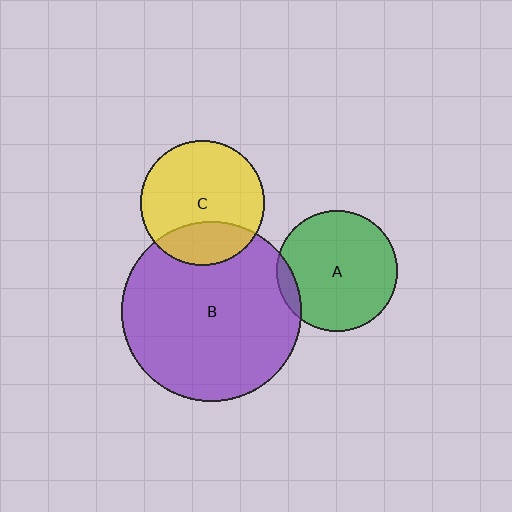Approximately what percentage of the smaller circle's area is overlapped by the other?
Approximately 25%.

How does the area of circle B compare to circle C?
Approximately 2.1 times.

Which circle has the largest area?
Circle B (purple).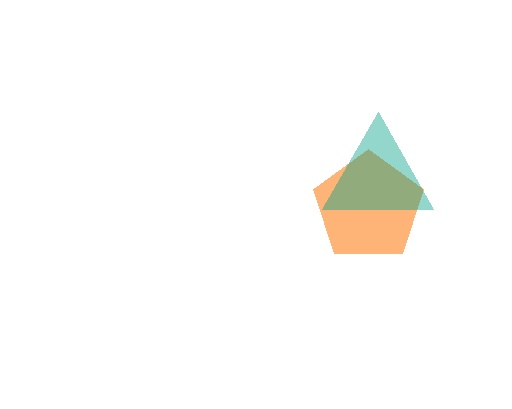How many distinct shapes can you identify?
There are 2 distinct shapes: an orange pentagon, a teal triangle.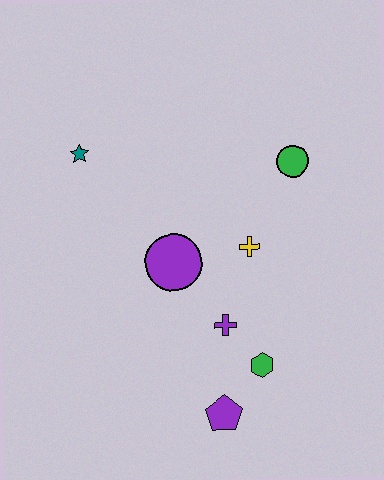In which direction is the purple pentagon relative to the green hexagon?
The purple pentagon is below the green hexagon.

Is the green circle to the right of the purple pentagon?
Yes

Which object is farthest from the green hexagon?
The teal star is farthest from the green hexagon.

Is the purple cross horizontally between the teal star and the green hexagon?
Yes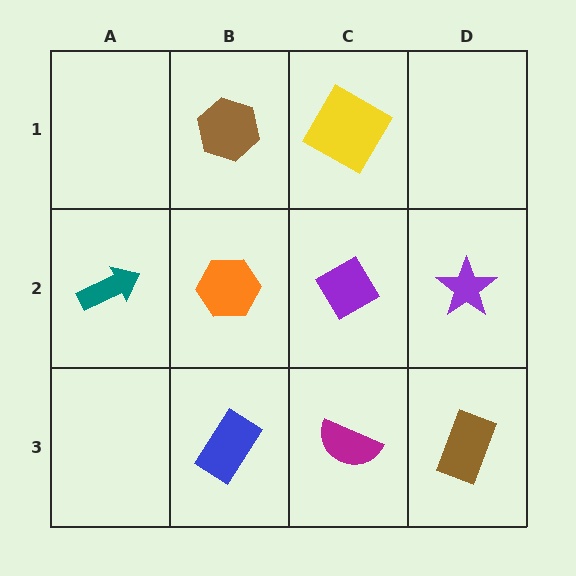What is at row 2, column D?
A purple star.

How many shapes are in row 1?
2 shapes.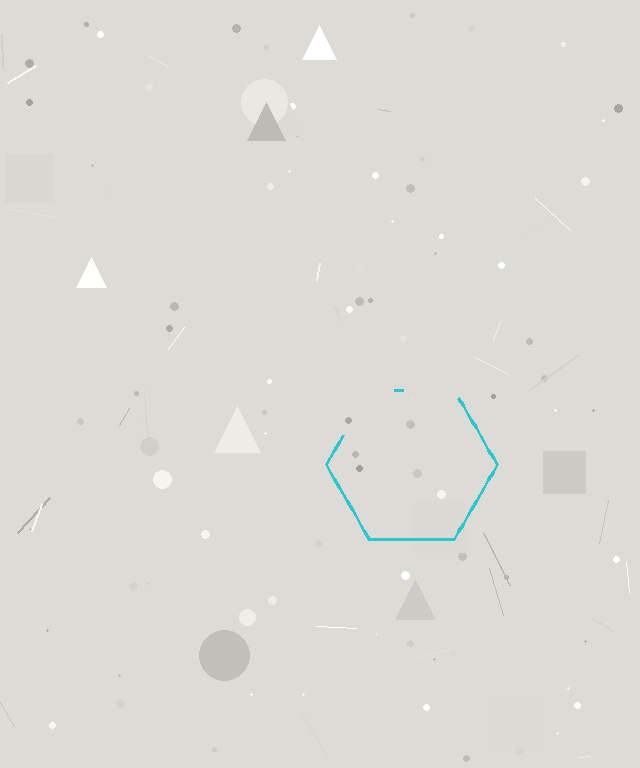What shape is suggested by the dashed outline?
The dashed outline suggests a hexagon.